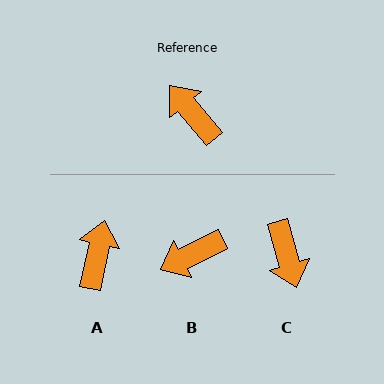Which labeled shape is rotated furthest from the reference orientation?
C, about 156 degrees away.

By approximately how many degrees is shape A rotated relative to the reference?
Approximately 52 degrees clockwise.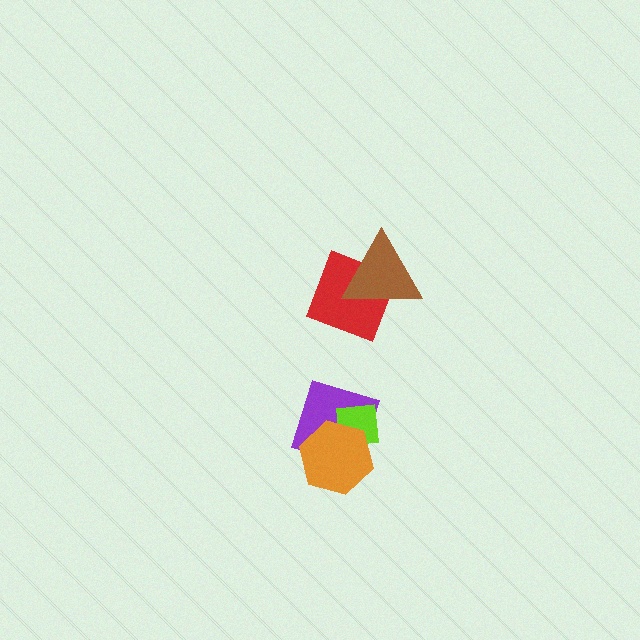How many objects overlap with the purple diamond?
2 objects overlap with the purple diamond.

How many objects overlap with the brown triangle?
1 object overlaps with the brown triangle.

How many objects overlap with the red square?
1 object overlaps with the red square.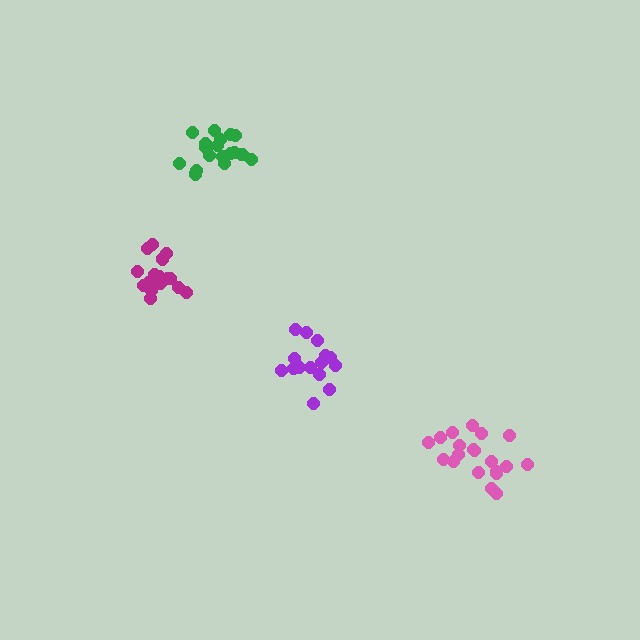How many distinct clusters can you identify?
There are 4 distinct clusters.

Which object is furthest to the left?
The magenta cluster is leftmost.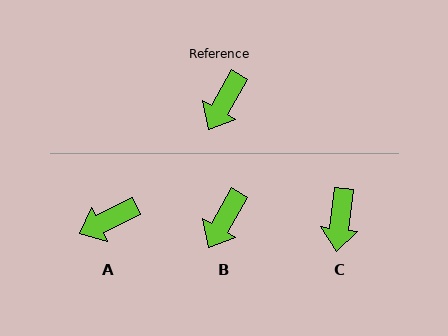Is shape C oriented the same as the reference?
No, it is off by about 22 degrees.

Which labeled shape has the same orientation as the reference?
B.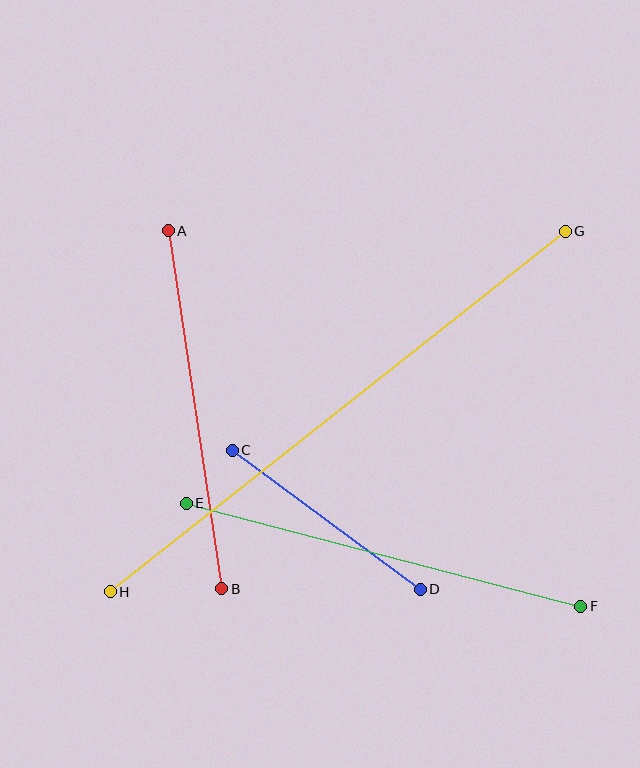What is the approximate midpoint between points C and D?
The midpoint is at approximately (326, 520) pixels.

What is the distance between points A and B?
The distance is approximately 362 pixels.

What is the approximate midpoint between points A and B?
The midpoint is at approximately (195, 410) pixels.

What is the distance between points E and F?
The distance is approximately 408 pixels.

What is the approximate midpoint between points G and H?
The midpoint is at approximately (338, 412) pixels.